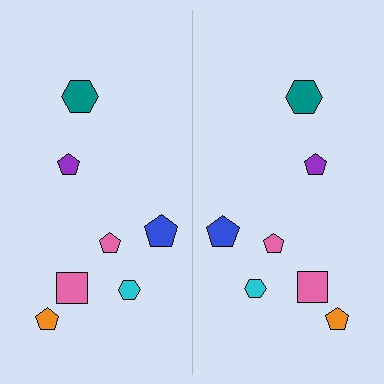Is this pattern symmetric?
Yes, this pattern has bilateral (reflection) symmetry.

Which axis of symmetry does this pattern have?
The pattern has a vertical axis of symmetry running through the center of the image.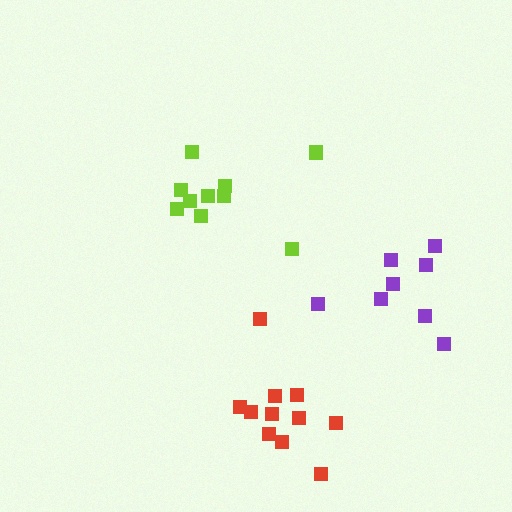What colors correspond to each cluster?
The clusters are colored: lime, red, purple.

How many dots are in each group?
Group 1: 10 dots, Group 2: 11 dots, Group 3: 8 dots (29 total).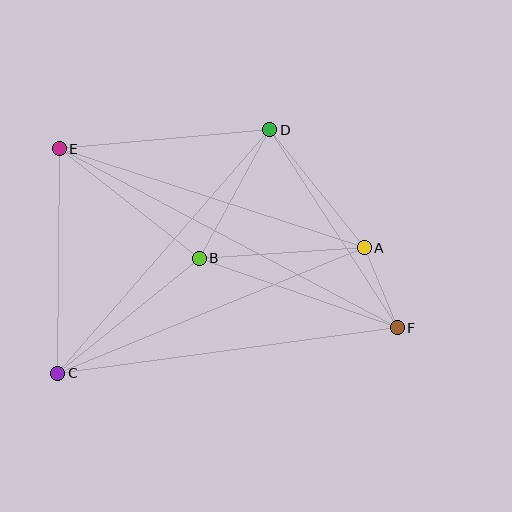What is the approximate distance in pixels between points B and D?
The distance between B and D is approximately 147 pixels.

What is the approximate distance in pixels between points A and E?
The distance between A and E is approximately 321 pixels.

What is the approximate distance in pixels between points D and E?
The distance between D and E is approximately 211 pixels.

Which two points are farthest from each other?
Points E and F are farthest from each other.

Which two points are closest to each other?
Points A and F are closest to each other.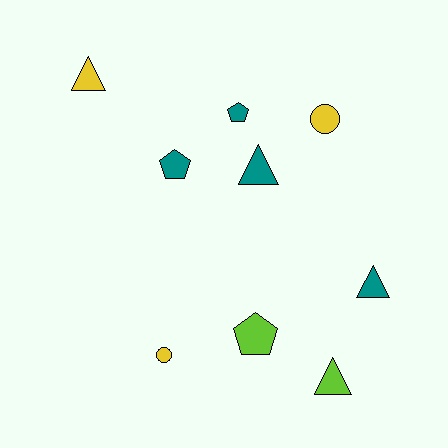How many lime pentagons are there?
There is 1 lime pentagon.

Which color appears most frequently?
Teal, with 4 objects.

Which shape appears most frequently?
Triangle, with 4 objects.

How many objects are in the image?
There are 9 objects.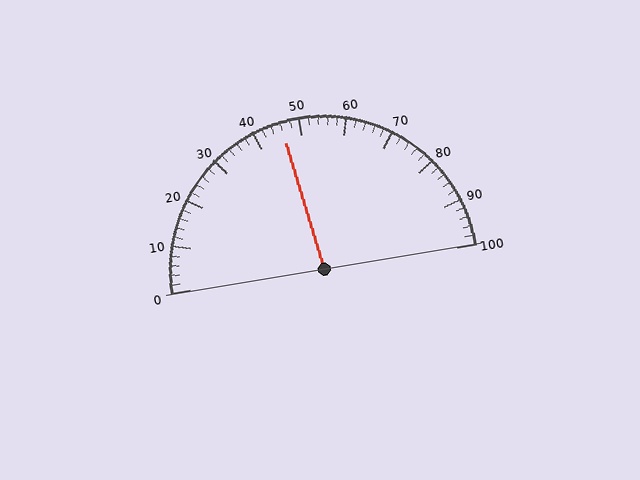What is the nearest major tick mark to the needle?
The nearest major tick mark is 50.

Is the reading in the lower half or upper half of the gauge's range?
The reading is in the lower half of the range (0 to 100).